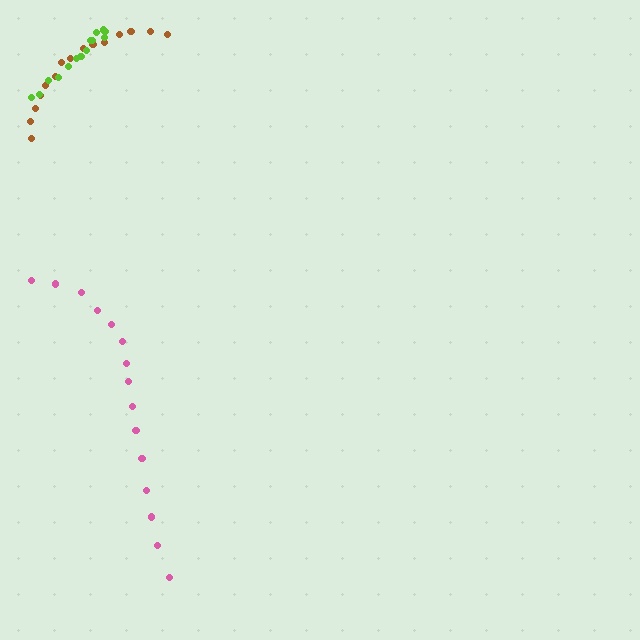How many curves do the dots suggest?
There are 3 distinct paths.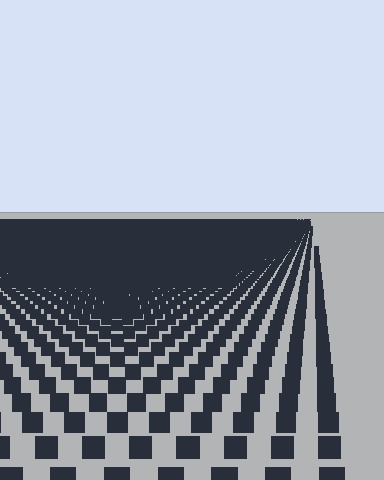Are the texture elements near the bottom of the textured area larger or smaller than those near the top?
Larger. Near the bottom, elements are closer to the viewer and appear at a bigger on-screen size.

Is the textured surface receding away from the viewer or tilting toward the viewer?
The surface is receding away from the viewer. Texture elements get smaller and denser toward the top.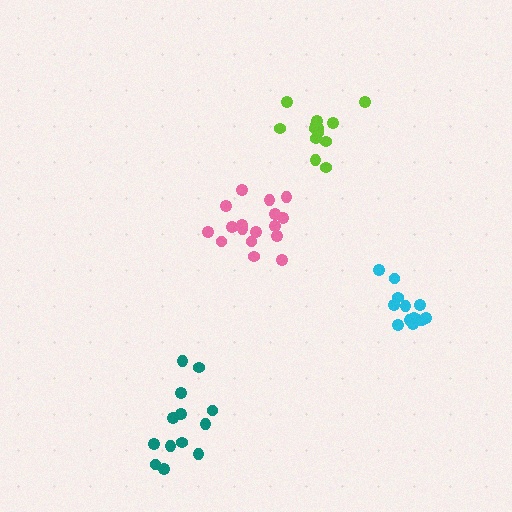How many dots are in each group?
Group 1: 18 dots, Group 2: 13 dots, Group 3: 13 dots, Group 4: 13 dots (57 total).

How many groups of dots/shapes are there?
There are 4 groups.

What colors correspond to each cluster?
The clusters are colored: pink, cyan, lime, teal.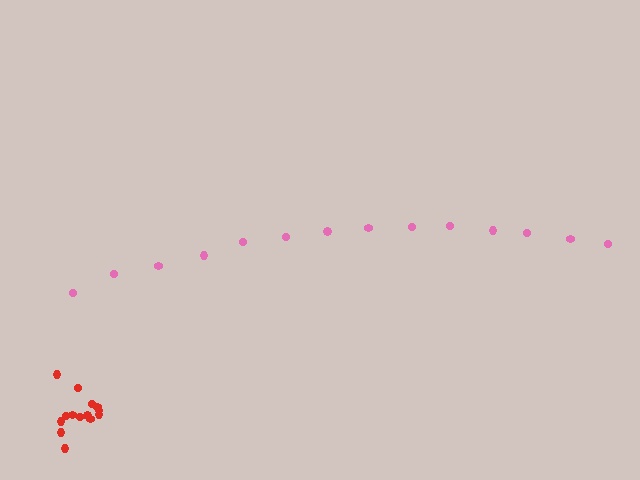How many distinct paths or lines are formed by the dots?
There are 2 distinct paths.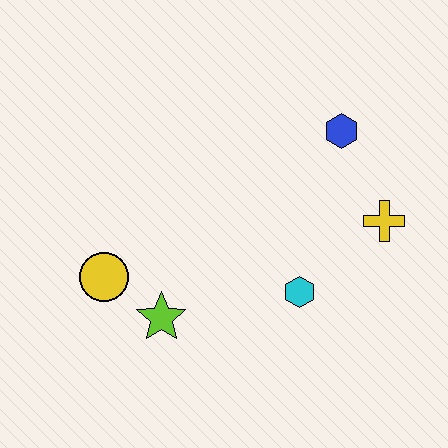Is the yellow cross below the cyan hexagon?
No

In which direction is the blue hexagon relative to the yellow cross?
The blue hexagon is above the yellow cross.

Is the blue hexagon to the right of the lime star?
Yes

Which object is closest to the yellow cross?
The blue hexagon is closest to the yellow cross.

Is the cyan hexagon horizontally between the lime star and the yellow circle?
No